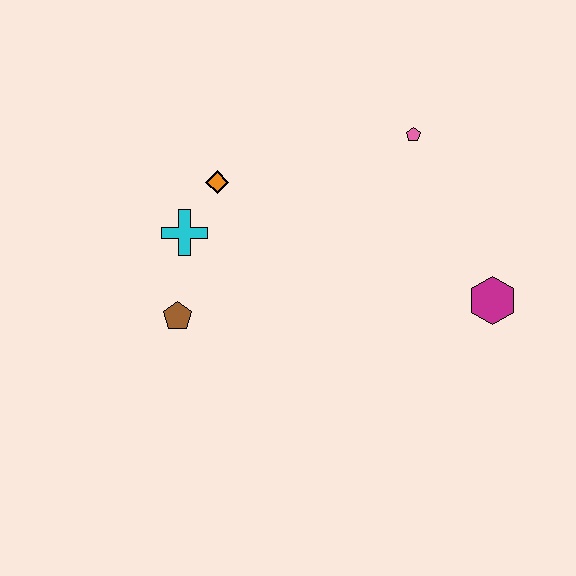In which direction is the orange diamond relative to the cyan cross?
The orange diamond is above the cyan cross.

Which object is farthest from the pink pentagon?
The brown pentagon is farthest from the pink pentagon.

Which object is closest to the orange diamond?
The cyan cross is closest to the orange diamond.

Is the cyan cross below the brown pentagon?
No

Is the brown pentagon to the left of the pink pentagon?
Yes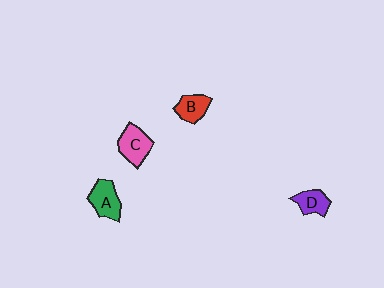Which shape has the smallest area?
Shape D (purple).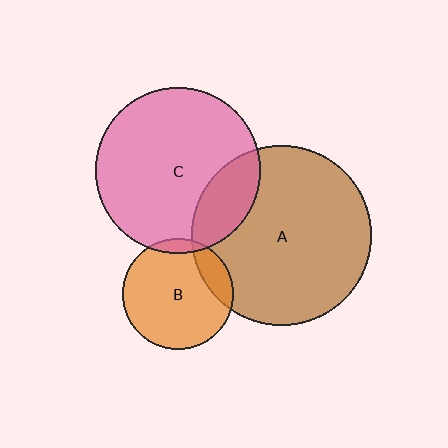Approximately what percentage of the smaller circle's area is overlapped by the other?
Approximately 15%.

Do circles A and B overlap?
Yes.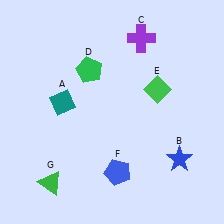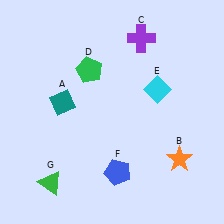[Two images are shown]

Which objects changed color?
B changed from blue to orange. E changed from green to cyan.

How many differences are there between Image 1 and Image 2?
There are 2 differences between the two images.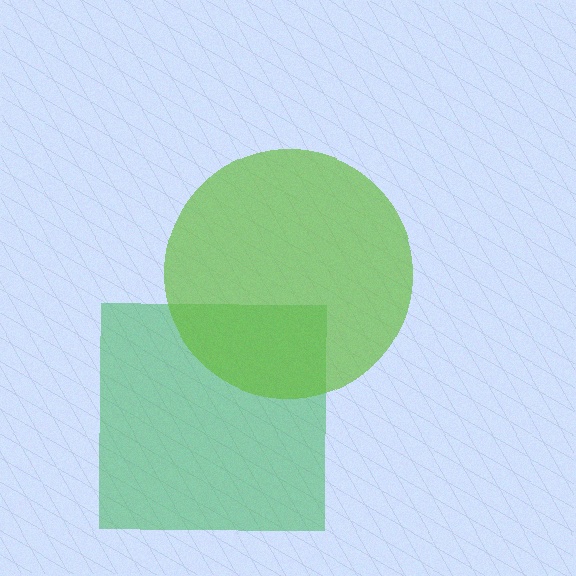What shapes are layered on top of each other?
The layered shapes are: a green square, a lime circle.